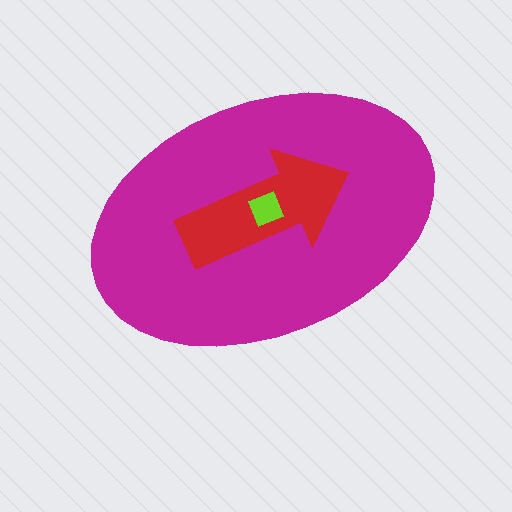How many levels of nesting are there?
3.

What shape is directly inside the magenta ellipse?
The red arrow.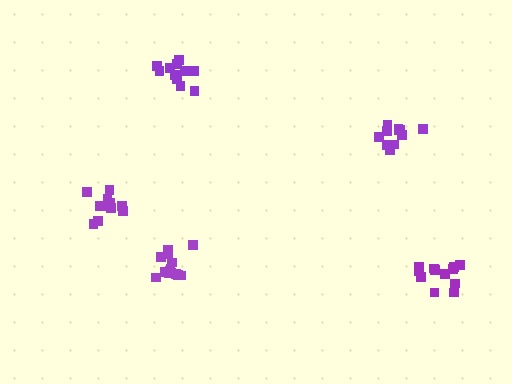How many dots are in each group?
Group 1: 12 dots, Group 2: 11 dots, Group 3: 14 dots, Group 4: 11 dots, Group 5: 11 dots (59 total).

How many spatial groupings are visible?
There are 5 spatial groupings.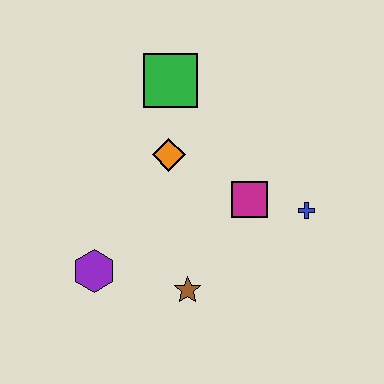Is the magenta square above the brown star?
Yes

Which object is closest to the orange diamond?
The green square is closest to the orange diamond.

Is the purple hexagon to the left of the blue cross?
Yes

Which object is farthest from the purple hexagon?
The blue cross is farthest from the purple hexagon.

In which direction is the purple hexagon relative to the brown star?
The purple hexagon is to the left of the brown star.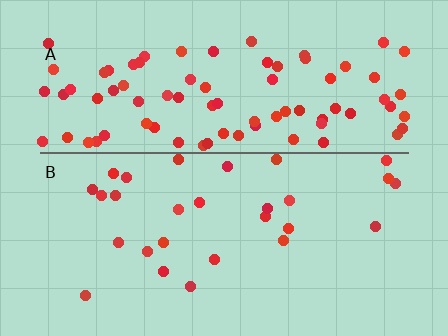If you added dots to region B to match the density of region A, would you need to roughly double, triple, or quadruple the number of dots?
Approximately triple.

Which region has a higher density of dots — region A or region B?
A (the top).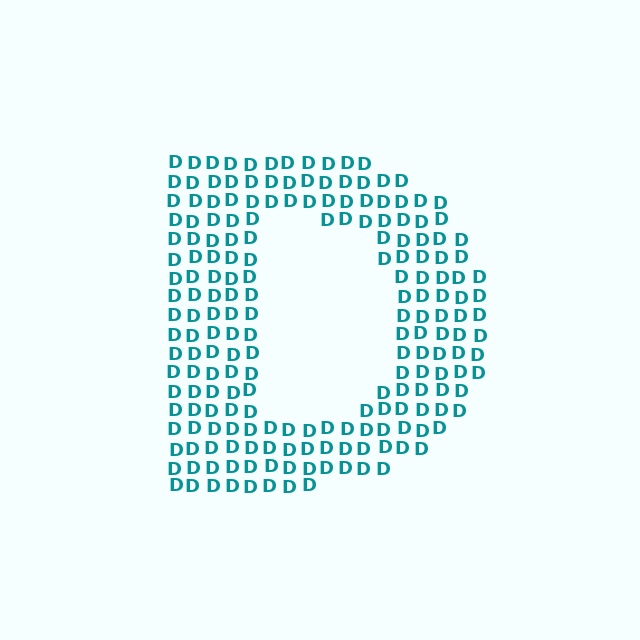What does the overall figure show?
The overall figure shows the letter D.